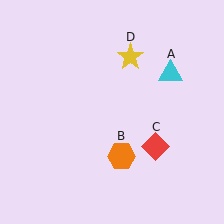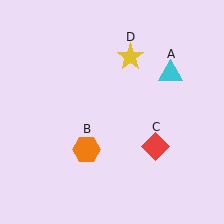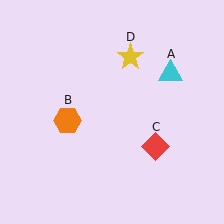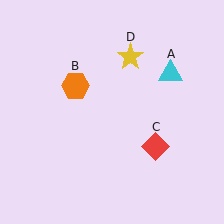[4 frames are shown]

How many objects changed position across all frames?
1 object changed position: orange hexagon (object B).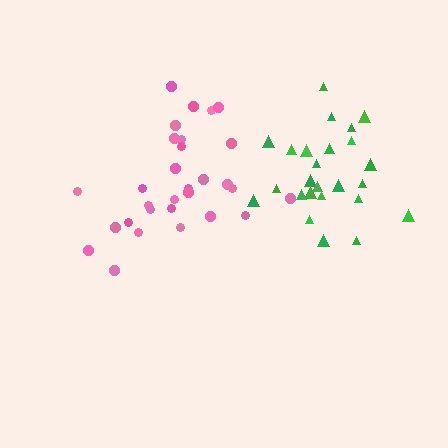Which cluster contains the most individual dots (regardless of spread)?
Pink (30).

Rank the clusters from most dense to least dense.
green, pink.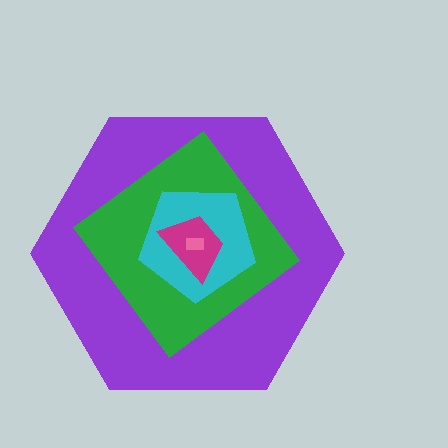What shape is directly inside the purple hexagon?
The green diamond.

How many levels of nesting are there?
5.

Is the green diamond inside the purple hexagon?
Yes.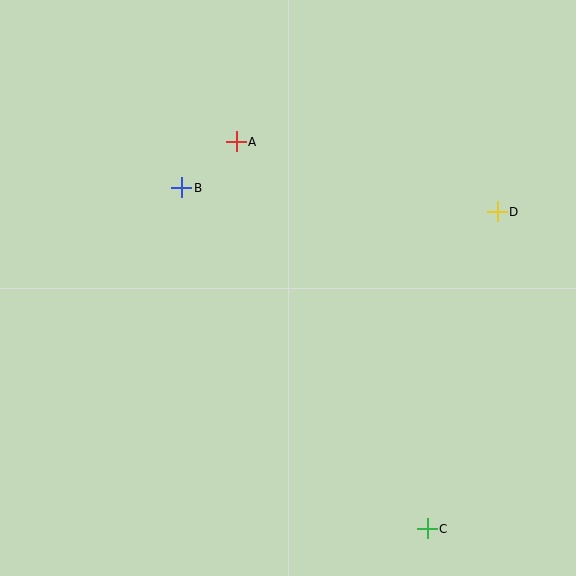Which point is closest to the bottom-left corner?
Point B is closest to the bottom-left corner.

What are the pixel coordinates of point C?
Point C is at (427, 529).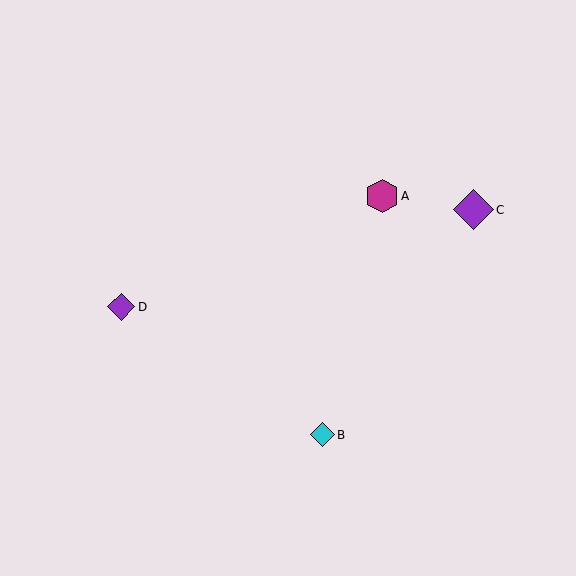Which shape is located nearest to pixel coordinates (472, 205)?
The purple diamond (labeled C) at (473, 210) is nearest to that location.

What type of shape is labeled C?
Shape C is a purple diamond.